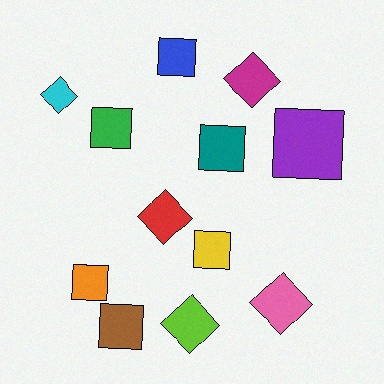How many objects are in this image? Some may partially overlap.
There are 12 objects.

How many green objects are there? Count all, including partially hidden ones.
There is 1 green object.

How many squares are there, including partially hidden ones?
There are 7 squares.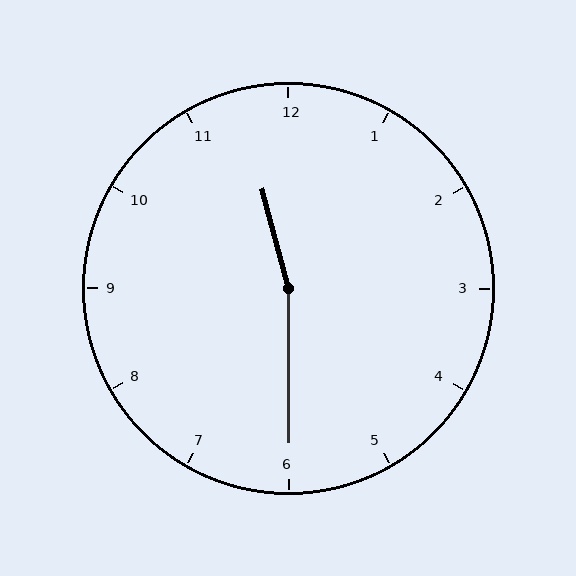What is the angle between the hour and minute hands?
Approximately 165 degrees.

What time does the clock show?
11:30.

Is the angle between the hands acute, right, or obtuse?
It is obtuse.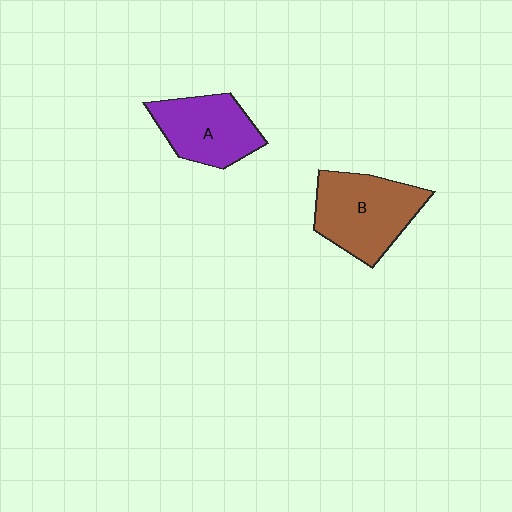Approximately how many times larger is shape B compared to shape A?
Approximately 1.2 times.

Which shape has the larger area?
Shape B (brown).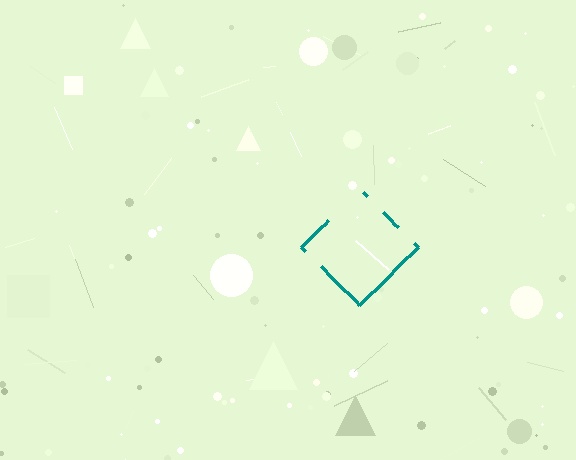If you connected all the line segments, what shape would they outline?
They would outline a diamond.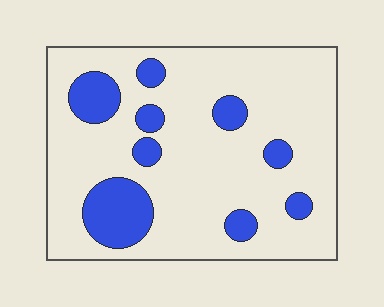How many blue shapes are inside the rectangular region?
9.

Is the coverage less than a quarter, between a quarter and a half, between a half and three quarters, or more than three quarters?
Less than a quarter.